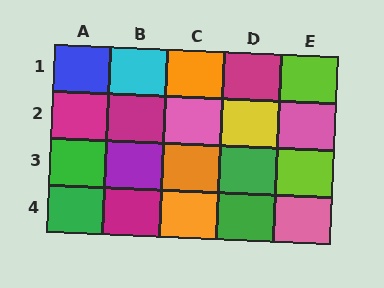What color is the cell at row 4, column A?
Green.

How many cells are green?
4 cells are green.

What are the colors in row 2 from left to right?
Magenta, magenta, pink, yellow, pink.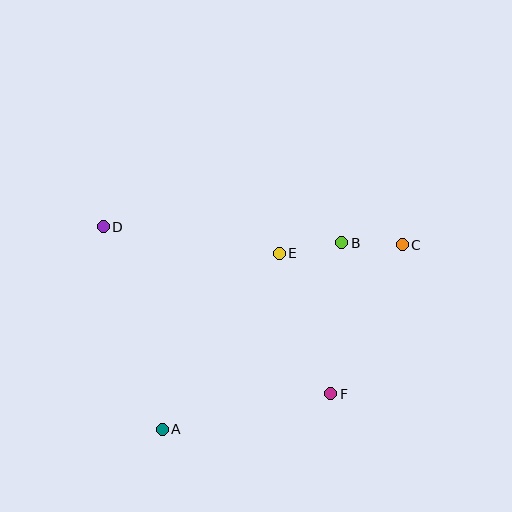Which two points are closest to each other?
Points B and C are closest to each other.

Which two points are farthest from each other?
Points A and C are farthest from each other.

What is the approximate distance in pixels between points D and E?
The distance between D and E is approximately 178 pixels.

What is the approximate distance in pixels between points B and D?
The distance between B and D is approximately 239 pixels.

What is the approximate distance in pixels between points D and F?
The distance between D and F is approximately 282 pixels.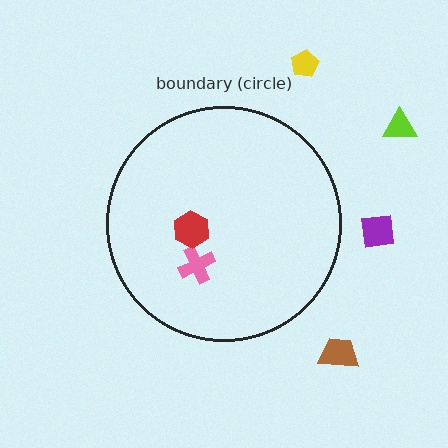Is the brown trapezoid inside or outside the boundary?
Outside.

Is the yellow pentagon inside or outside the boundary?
Outside.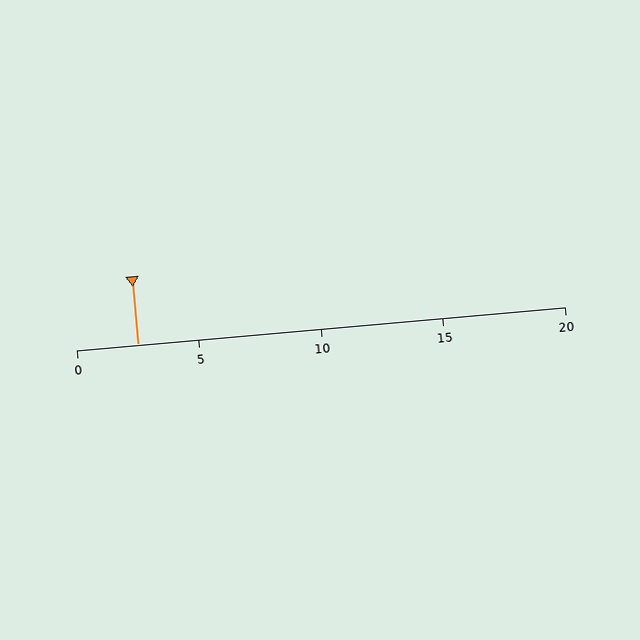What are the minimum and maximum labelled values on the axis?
The axis runs from 0 to 20.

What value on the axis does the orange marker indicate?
The marker indicates approximately 2.5.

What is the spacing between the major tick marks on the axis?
The major ticks are spaced 5 apart.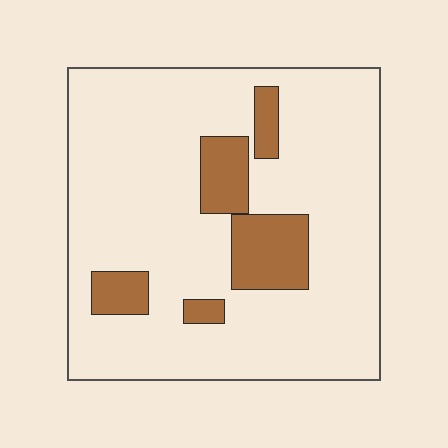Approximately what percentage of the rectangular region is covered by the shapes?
Approximately 15%.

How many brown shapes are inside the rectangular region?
5.